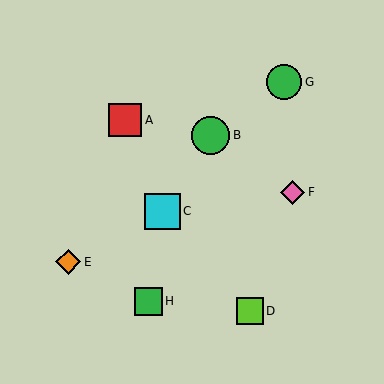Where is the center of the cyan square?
The center of the cyan square is at (162, 211).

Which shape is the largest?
The green circle (labeled B) is the largest.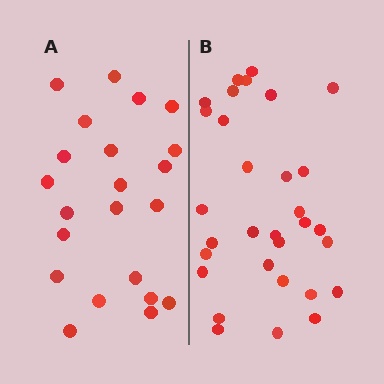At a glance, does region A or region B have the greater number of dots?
Region B (the right region) has more dots.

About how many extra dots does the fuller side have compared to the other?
Region B has roughly 8 or so more dots than region A.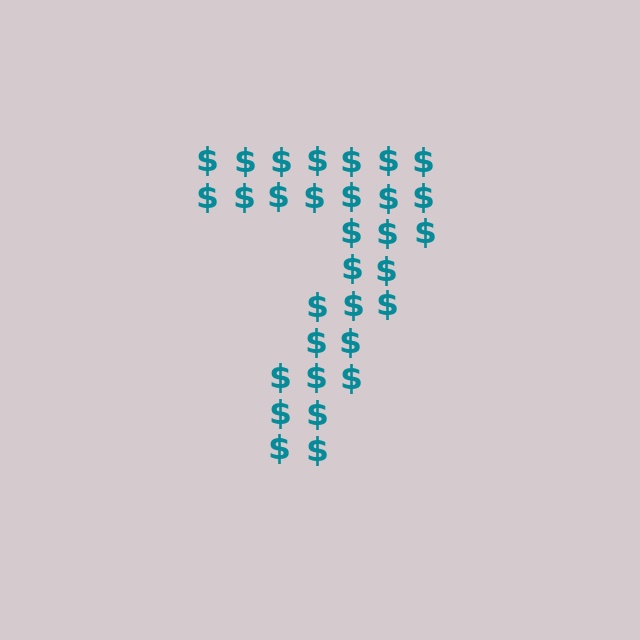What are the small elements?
The small elements are dollar signs.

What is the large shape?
The large shape is the digit 7.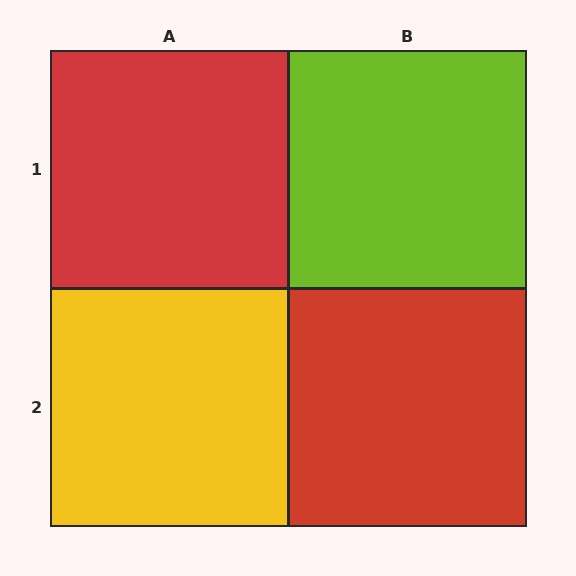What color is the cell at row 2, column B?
Red.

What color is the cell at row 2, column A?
Yellow.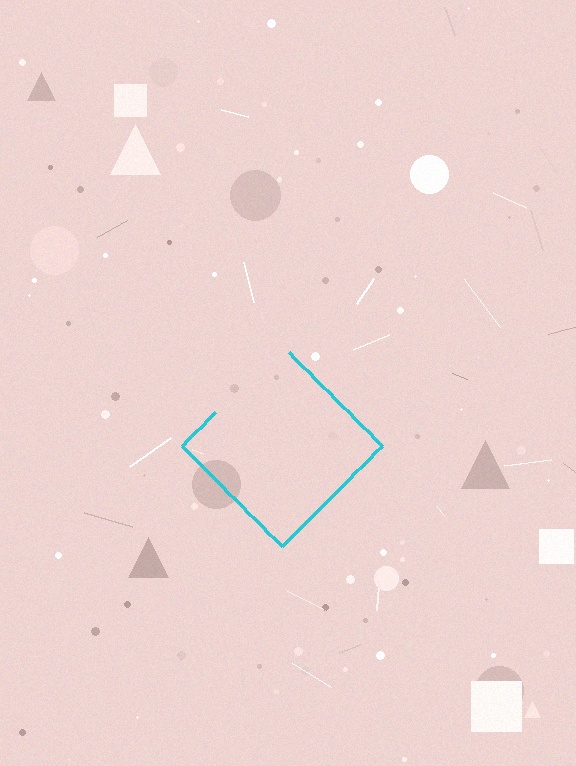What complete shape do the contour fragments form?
The contour fragments form a diamond.